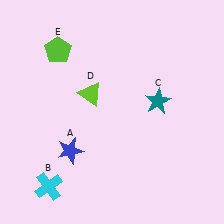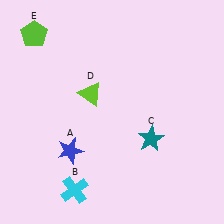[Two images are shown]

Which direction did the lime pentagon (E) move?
The lime pentagon (E) moved left.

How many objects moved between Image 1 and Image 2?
3 objects moved between the two images.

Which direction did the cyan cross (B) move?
The cyan cross (B) moved right.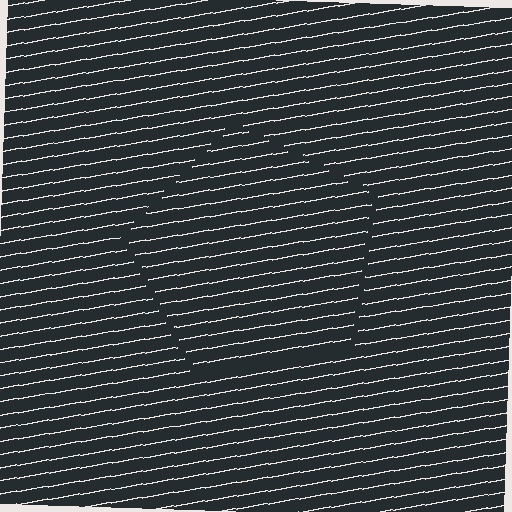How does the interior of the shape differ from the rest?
The interior of the shape contains the same grating, shifted by half a period — the contour is defined by the phase discontinuity where line-ends from the inner and outer gratings abut.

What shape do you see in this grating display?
An illusory pentagon. The interior of the shape contains the same grating, shifted by half a period — the contour is defined by the phase discontinuity where line-ends from the inner and outer gratings abut.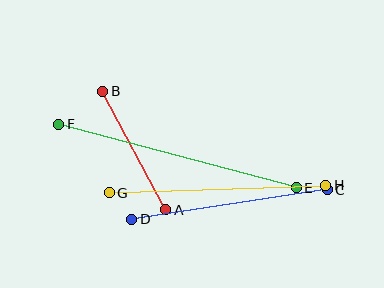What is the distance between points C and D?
The distance is approximately 198 pixels.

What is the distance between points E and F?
The distance is approximately 246 pixels.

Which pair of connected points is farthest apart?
Points E and F are farthest apart.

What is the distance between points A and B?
The distance is approximately 134 pixels.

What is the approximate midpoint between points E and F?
The midpoint is at approximately (178, 156) pixels.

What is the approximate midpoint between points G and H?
The midpoint is at approximately (218, 189) pixels.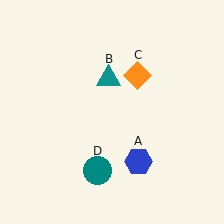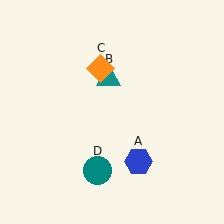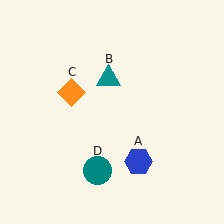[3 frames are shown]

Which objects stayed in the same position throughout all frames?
Blue hexagon (object A) and teal triangle (object B) and teal circle (object D) remained stationary.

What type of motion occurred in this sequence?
The orange diamond (object C) rotated counterclockwise around the center of the scene.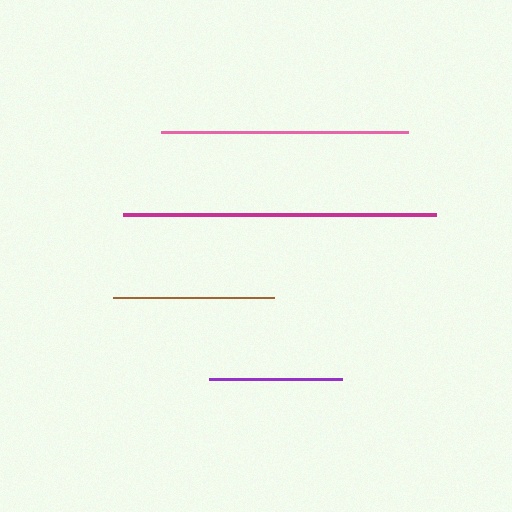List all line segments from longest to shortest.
From longest to shortest: magenta, pink, brown, purple.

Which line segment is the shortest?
The purple line is the shortest at approximately 133 pixels.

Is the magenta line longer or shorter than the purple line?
The magenta line is longer than the purple line.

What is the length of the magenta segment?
The magenta segment is approximately 313 pixels long.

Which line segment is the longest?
The magenta line is the longest at approximately 313 pixels.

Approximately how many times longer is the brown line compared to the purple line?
The brown line is approximately 1.2 times the length of the purple line.